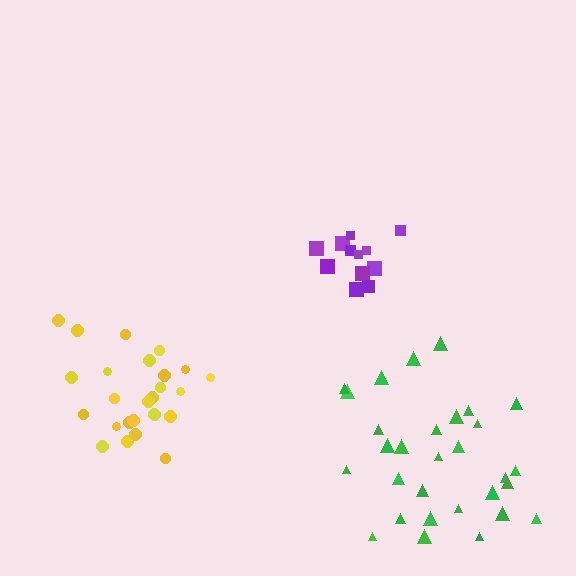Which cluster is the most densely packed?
Yellow.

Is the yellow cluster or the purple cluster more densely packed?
Yellow.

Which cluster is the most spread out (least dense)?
Green.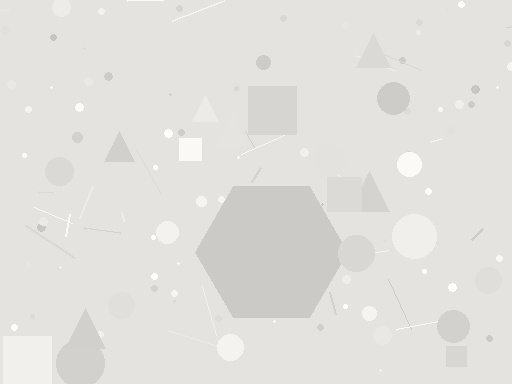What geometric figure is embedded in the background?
A hexagon is embedded in the background.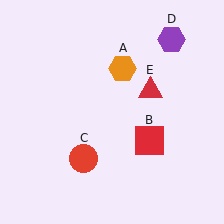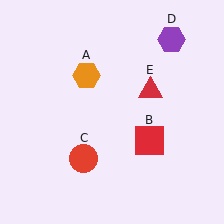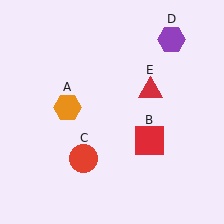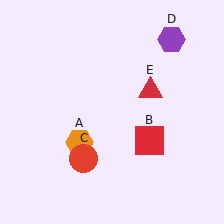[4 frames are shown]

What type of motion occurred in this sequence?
The orange hexagon (object A) rotated counterclockwise around the center of the scene.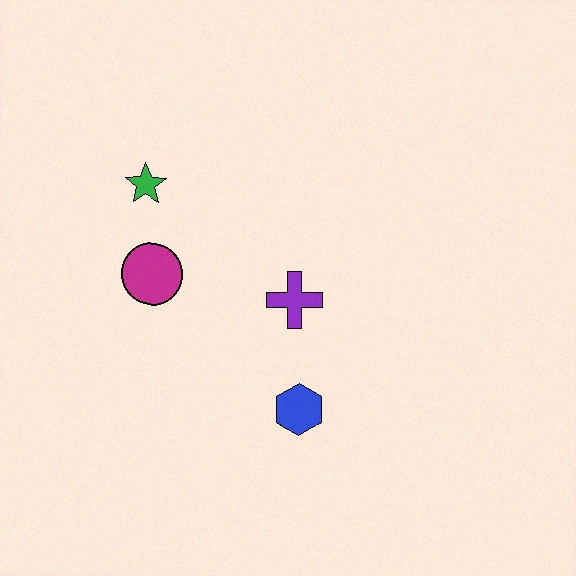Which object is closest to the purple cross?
The blue hexagon is closest to the purple cross.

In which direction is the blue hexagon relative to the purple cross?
The blue hexagon is below the purple cross.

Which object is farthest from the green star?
The blue hexagon is farthest from the green star.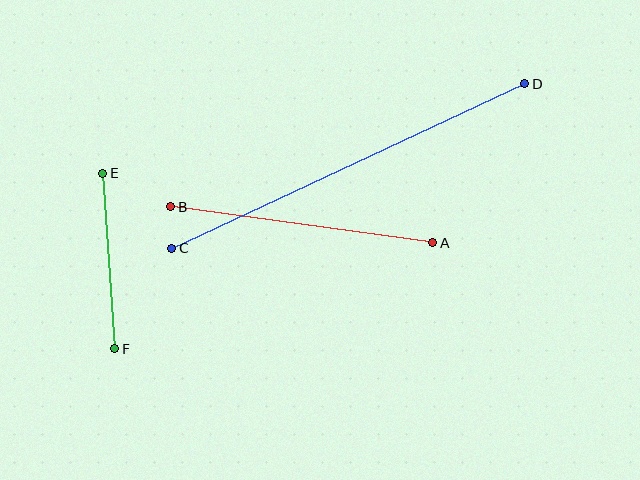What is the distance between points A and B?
The distance is approximately 265 pixels.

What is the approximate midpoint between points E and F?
The midpoint is at approximately (109, 261) pixels.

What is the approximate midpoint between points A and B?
The midpoint is at approximately (302, 225) pixels.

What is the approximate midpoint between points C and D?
The midpoint is at approximately (348, 166) pixels.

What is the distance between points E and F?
The distance is approximately 176 pixels.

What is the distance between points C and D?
The distance is approximately 390 pixels.